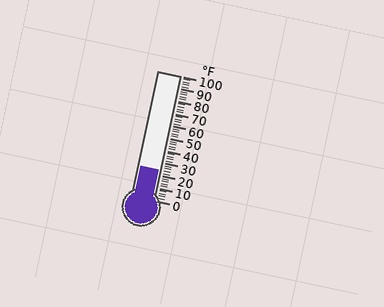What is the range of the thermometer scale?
The thermometer scale ranges from 0°F to 100°F.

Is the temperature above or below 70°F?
The temperature is below 70°F.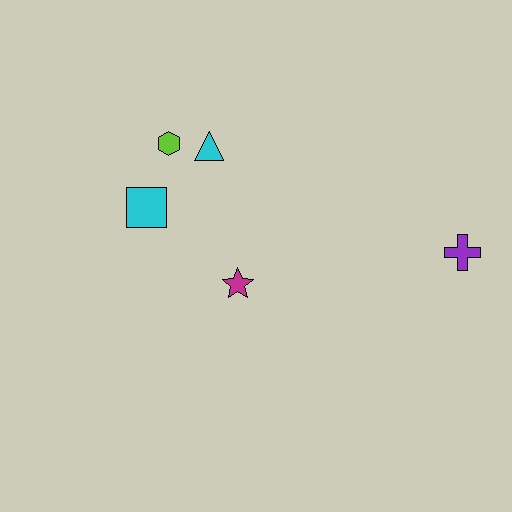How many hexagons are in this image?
There is 1 hexagon.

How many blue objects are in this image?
There are no blue objects.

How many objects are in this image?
There are 5 objects.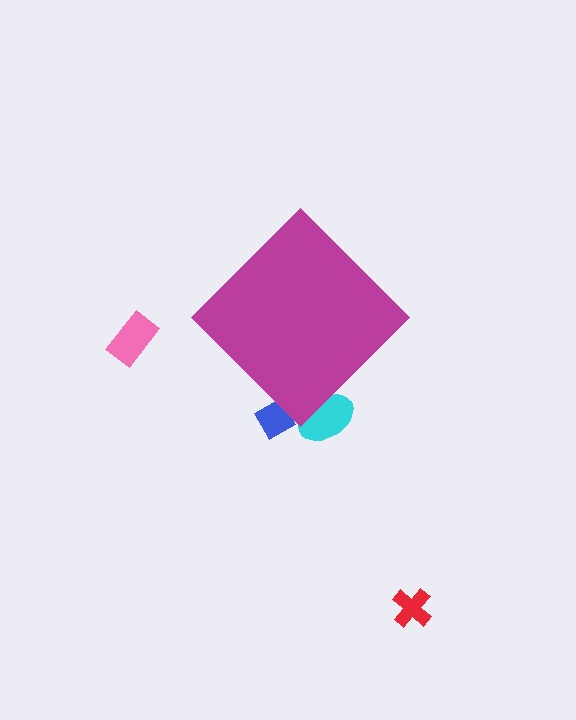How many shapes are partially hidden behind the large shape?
2 shapes are partially hidden.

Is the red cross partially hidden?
No, the red cross is fully visible.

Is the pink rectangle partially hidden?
No, the pink rectangle is fully visible.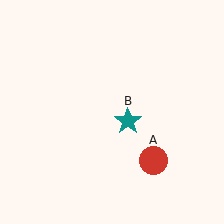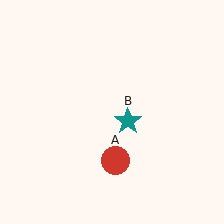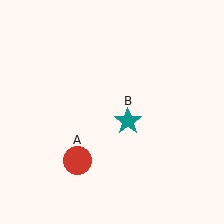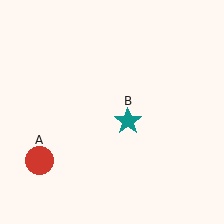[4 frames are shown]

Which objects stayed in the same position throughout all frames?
Teal star (object B) remained stationary.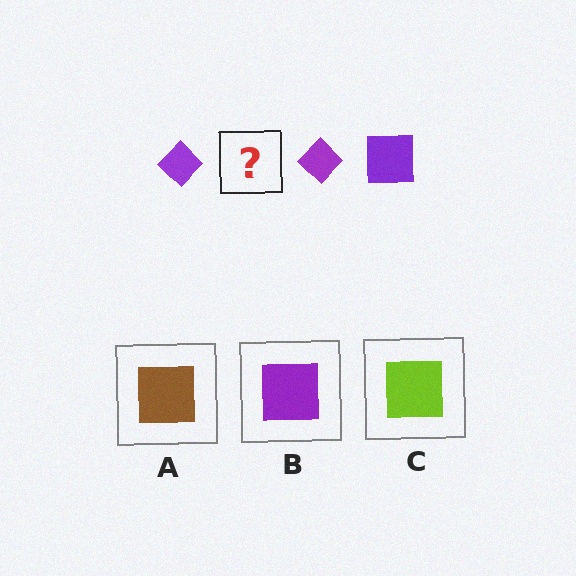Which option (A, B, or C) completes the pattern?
B.